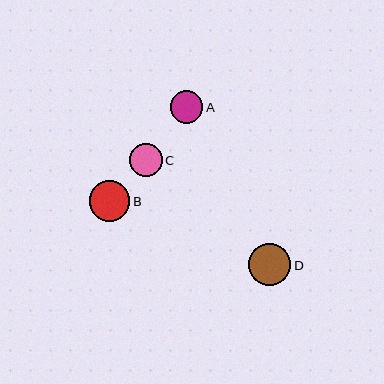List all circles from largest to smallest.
From largest to smallest: D, B, C, A.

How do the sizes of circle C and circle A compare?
Circle C and circle A are approximately the same size.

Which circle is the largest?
Circle D is the largest with a size of approximately 42 pixels.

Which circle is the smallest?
Circle A is the smallest with a size of approximately 33 pixels.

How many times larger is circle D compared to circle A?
Circle D is approximately 1.3 times the size of circle A.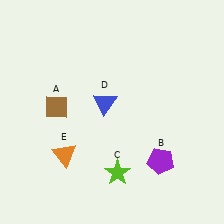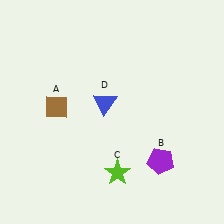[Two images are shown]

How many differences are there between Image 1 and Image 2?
There is 1 difference between the two images.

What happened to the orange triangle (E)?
The orange triangle (E) was removed in Image 2. It was in the bottom-left area of Image 1.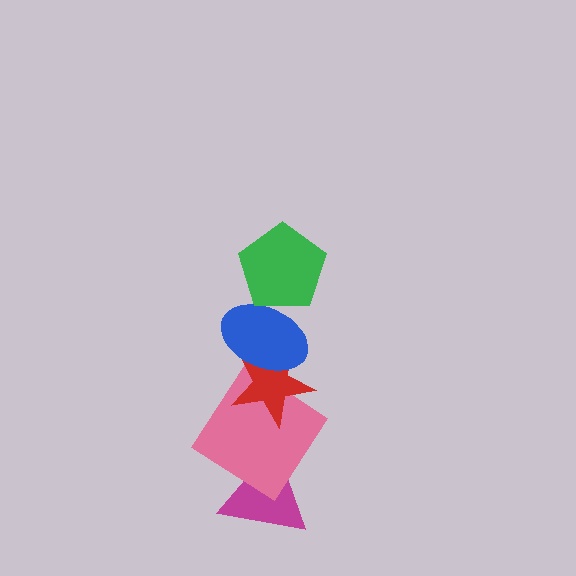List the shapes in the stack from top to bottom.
From top to bottom: the green pentagon, the blue ellipse, the red star, the pink diamond, the magenta triangle.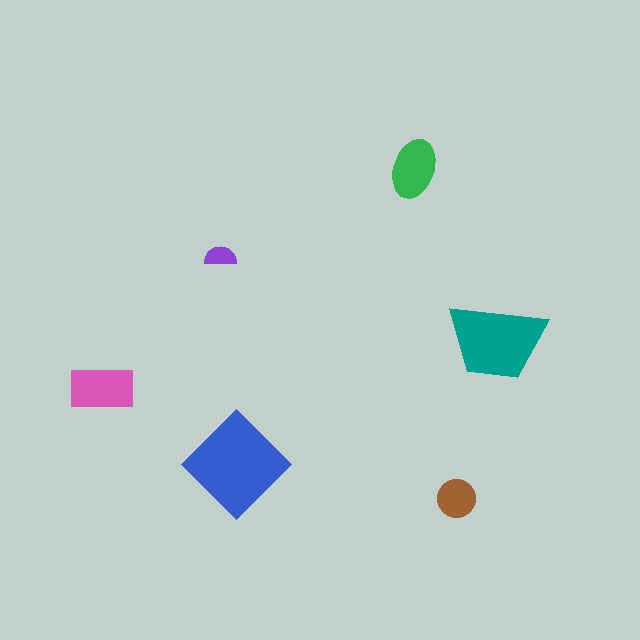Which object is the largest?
The blue diamond.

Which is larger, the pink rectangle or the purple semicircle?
The pink rectangle.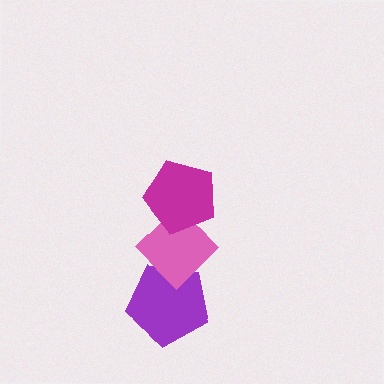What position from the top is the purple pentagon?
The purple pentagon is 3rd from the top.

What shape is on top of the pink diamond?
The magenta pentagon is on top of the pink diamond.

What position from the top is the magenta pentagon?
The magenta pentagon is 1st from the top.